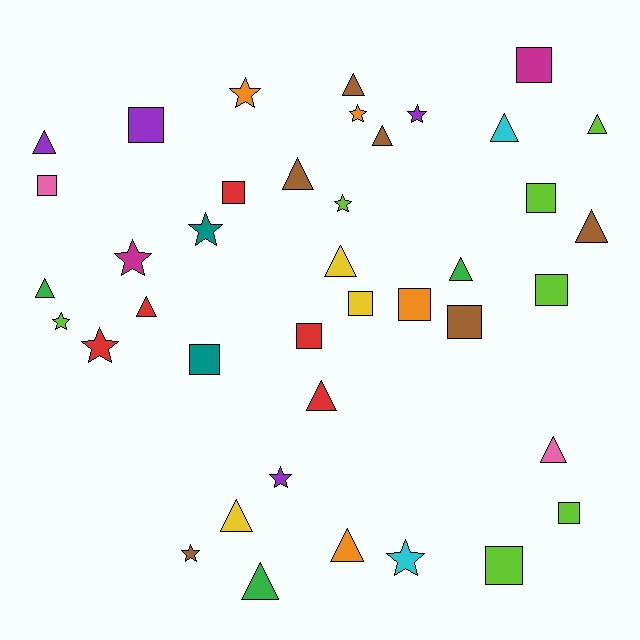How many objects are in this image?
There are 40 objects.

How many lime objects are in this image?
There are 7 lime objects.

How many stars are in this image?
There are 11 stars.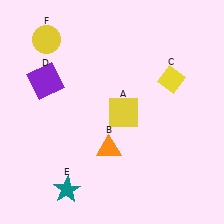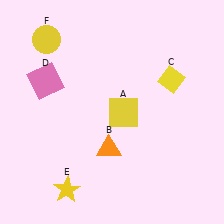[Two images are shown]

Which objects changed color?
D changed from purple to pink. E changed from teal to yellow.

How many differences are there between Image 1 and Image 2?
There are 2 differences between the two images.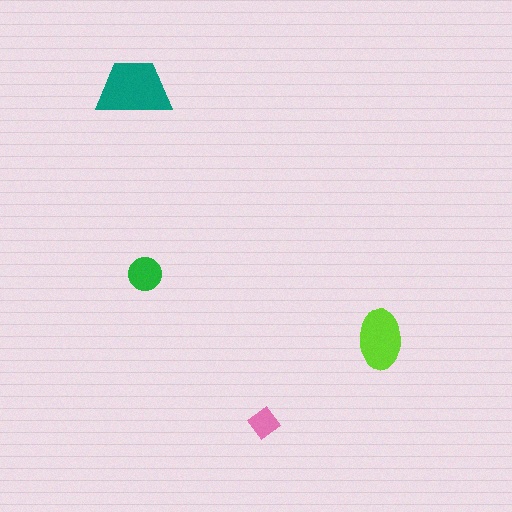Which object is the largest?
The teal trapezoid.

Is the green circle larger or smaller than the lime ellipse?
Smaller.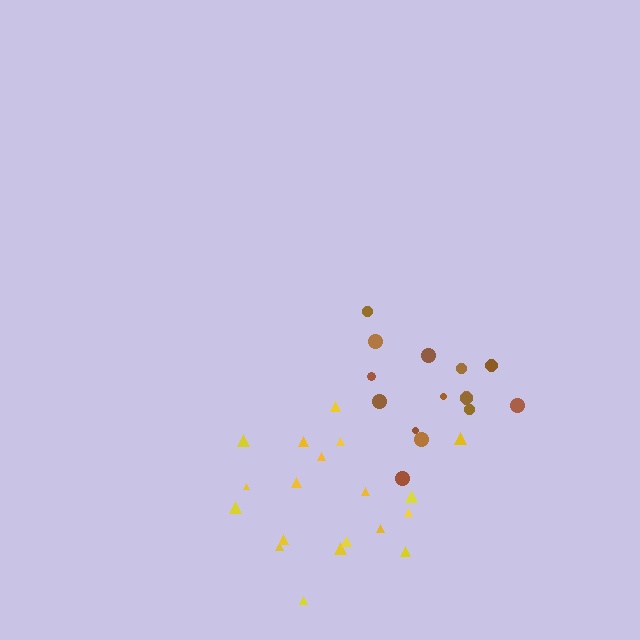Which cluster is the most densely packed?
Brown.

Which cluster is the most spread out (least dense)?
Yellow.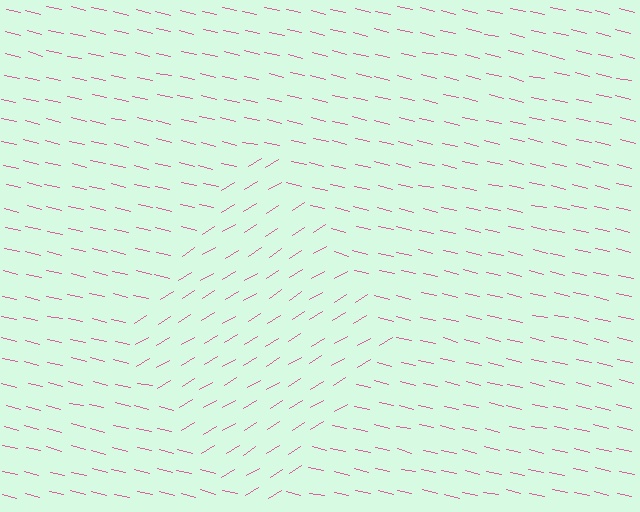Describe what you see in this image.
The image is filled with small pink line segments. A diamond region in the image has lines oriented differently from the surrounding lines, creating a visible texture boundary.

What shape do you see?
I see a diamond.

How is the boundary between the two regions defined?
The boundary is defined purely by a change in line orientation (approximately 45 degrees difference). All lines are the same color and thickness.